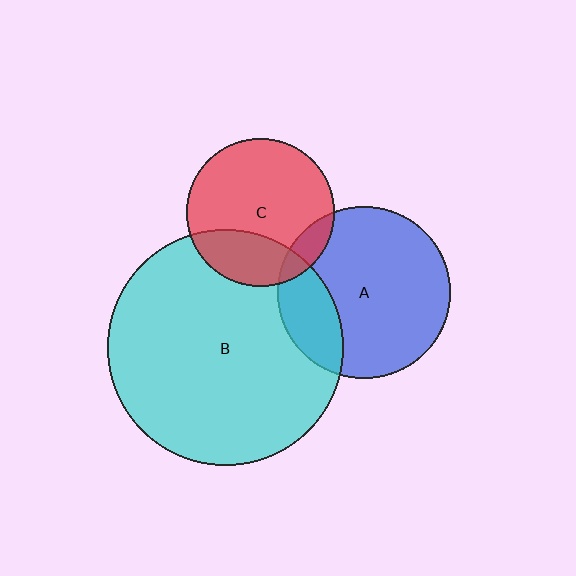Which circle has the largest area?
Circle B (cyan).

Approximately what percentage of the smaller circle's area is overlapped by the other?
Approximately 20%.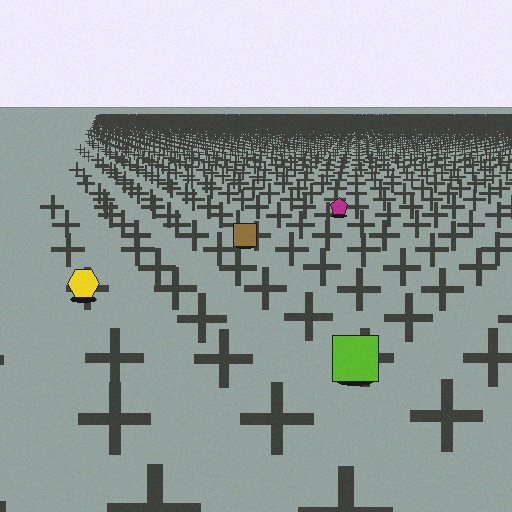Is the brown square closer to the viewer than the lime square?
No. The lime square is closer — you can tell from the texture gradient: the ground texture is coarser near it.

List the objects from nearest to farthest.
From nearest to farthest: the lime square, the yellow hexagon, the brown square, the magenta pentagon.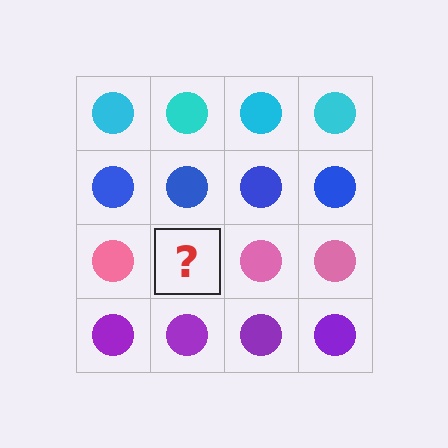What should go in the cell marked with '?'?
The missing cell should contain a pink circle.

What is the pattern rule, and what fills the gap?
The rule is that each row has a consistent color. The gap should be filled with a pink circle.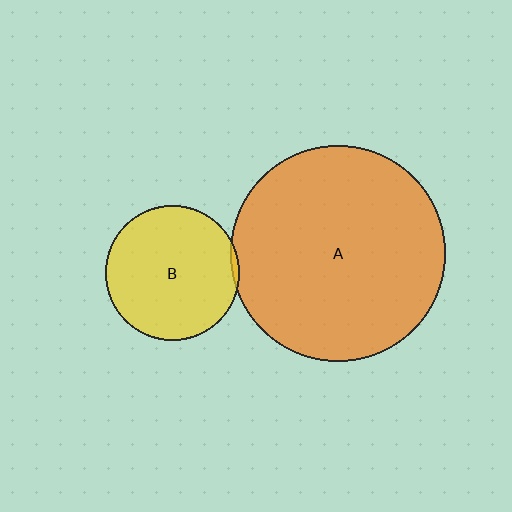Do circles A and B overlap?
Yes.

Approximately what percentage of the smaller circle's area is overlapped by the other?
Approximately 5%.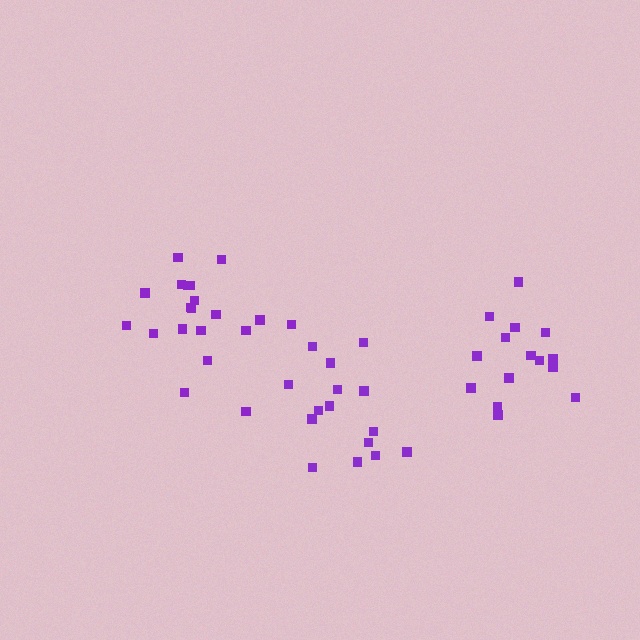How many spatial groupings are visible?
There are 3 spatial groupings.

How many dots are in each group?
Group 1: 15 dots, Group 2: 20 dots, Group 3: 15 dots (50 total).